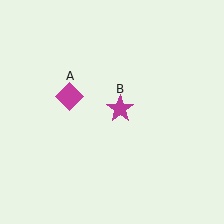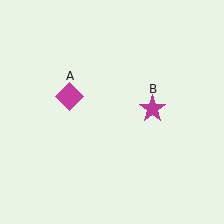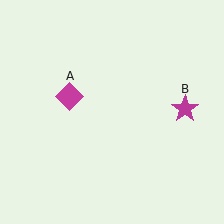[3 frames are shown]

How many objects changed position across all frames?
1 object changed position: magenta star (object B).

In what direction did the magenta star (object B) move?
The magenta star (object B) moved right.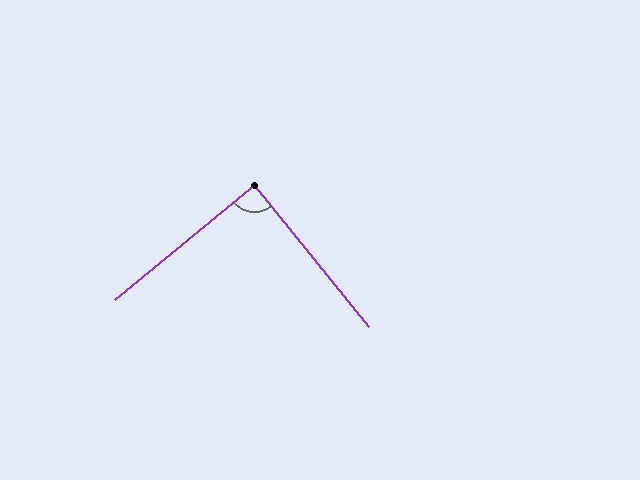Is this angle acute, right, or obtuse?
It is approximately a right angle.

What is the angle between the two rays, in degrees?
Approximately 89 degrees.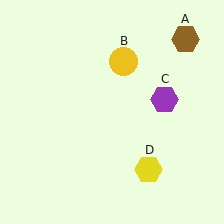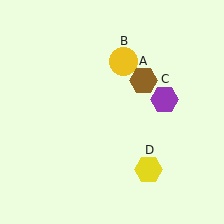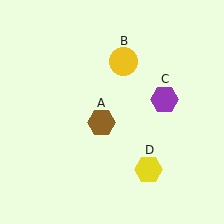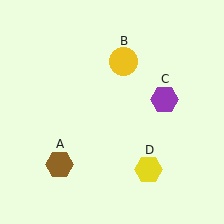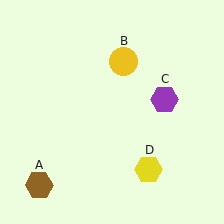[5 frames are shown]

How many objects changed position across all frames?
1 object changed position: brown hexagon (object A).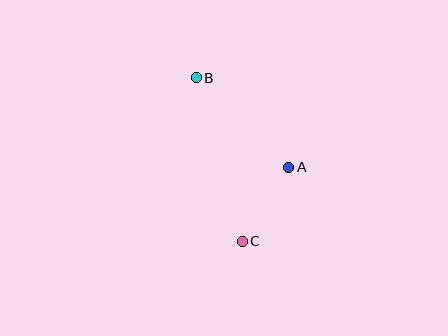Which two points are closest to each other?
Points A and C are closest to each other.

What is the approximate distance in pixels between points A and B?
The distance between A and B is approximately 129 pixels.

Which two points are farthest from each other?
Points B and C are farthest from each other.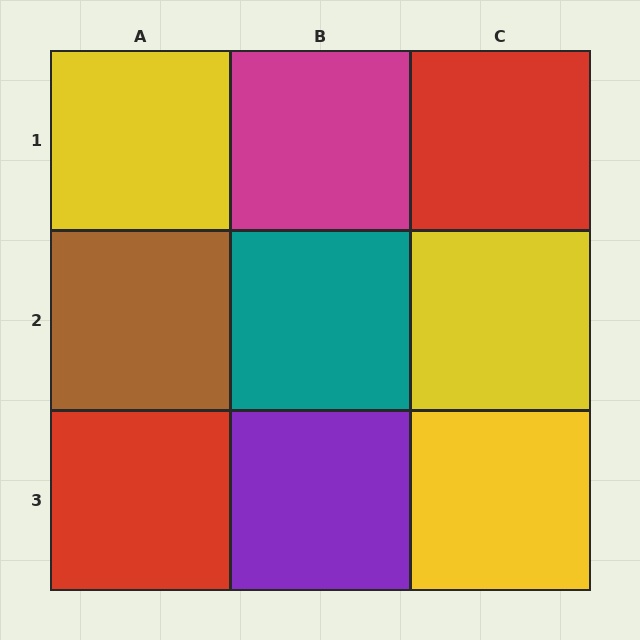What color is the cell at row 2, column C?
Yellow.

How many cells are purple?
1 cell is purple.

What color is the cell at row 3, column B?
Purple.